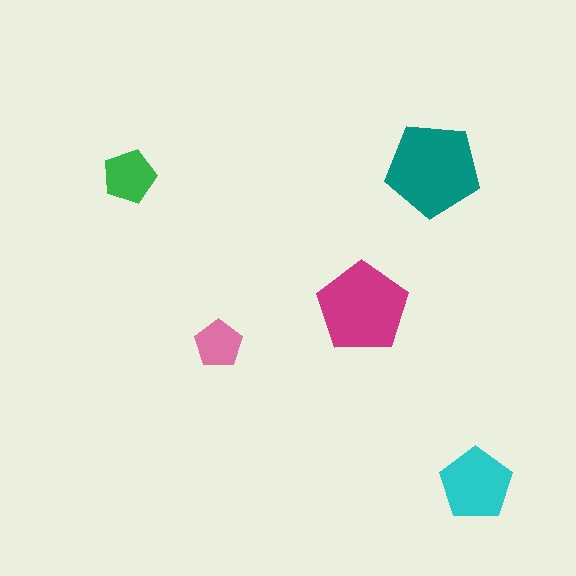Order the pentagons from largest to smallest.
the teal one, the magenta one, the cyan one, the green one, the pink one.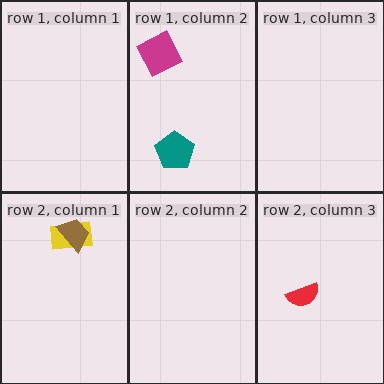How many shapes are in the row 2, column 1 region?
2.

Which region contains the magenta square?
The row 1, column 2 region.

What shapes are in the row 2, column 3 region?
The red semicircle.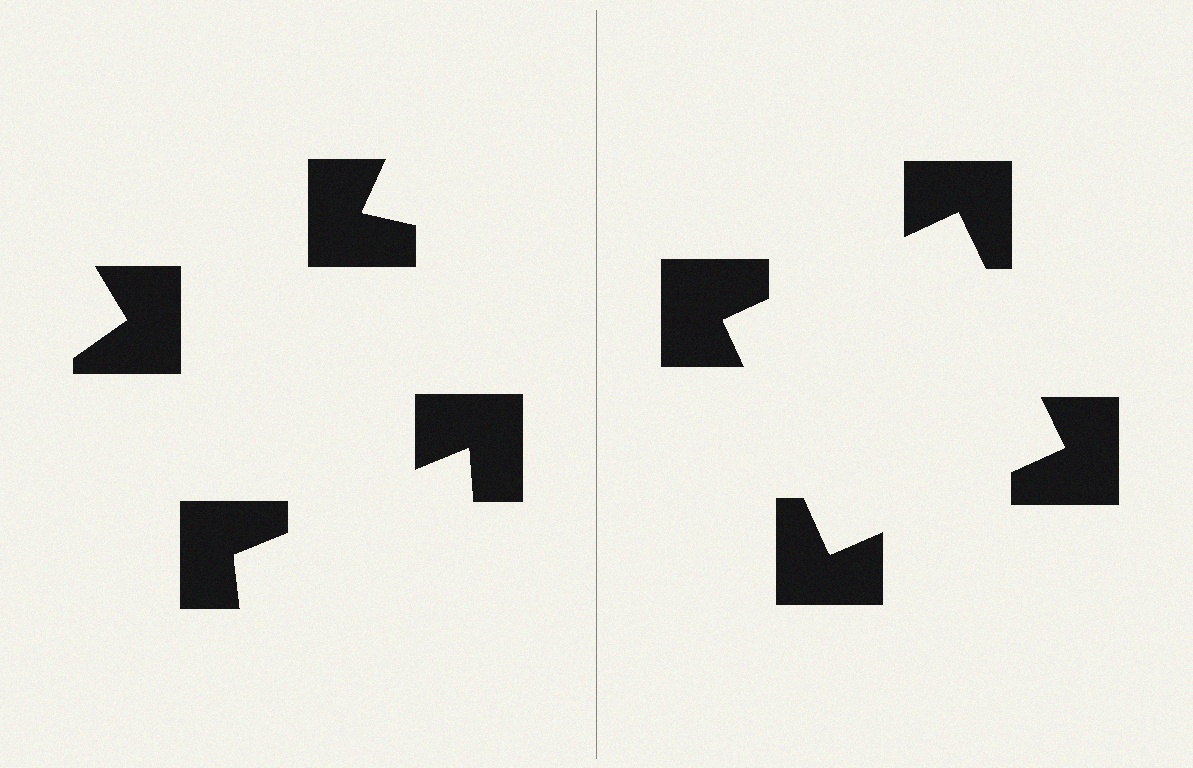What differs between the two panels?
The notched squares are positioned identically on both sides; only the wedge orientations differ. On the right they align to a square; on the left they are misaligned.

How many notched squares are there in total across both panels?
8 — 4 on each side.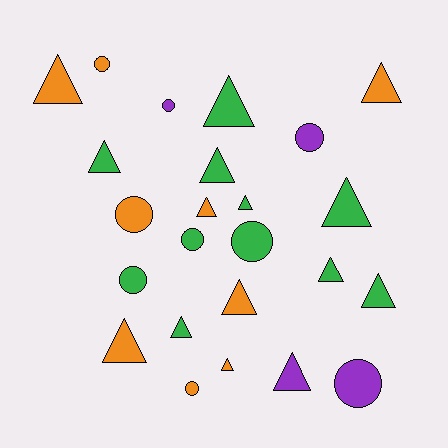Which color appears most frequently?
Green, with 11 objects.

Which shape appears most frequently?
Triangle, with 15 objects.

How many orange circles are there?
There are 3 orange circles.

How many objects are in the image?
There are 24 objects.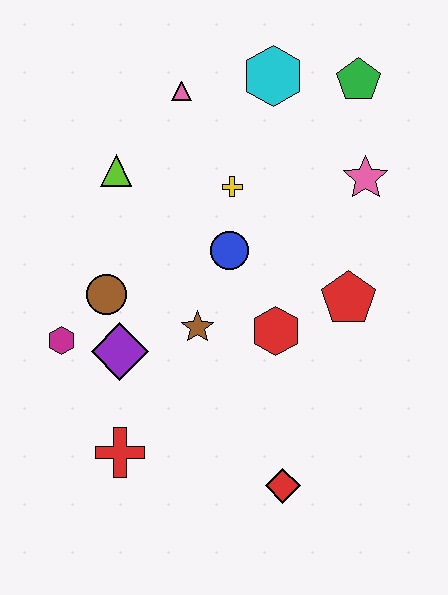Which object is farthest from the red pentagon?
The magenta hexagon is farthest from the red pentagon.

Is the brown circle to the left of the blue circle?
Yes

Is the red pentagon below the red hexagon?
No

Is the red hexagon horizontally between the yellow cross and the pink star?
Yes